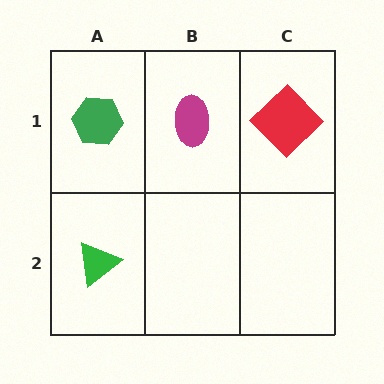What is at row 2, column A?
A green triangle.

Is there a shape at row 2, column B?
No, that cell is empty.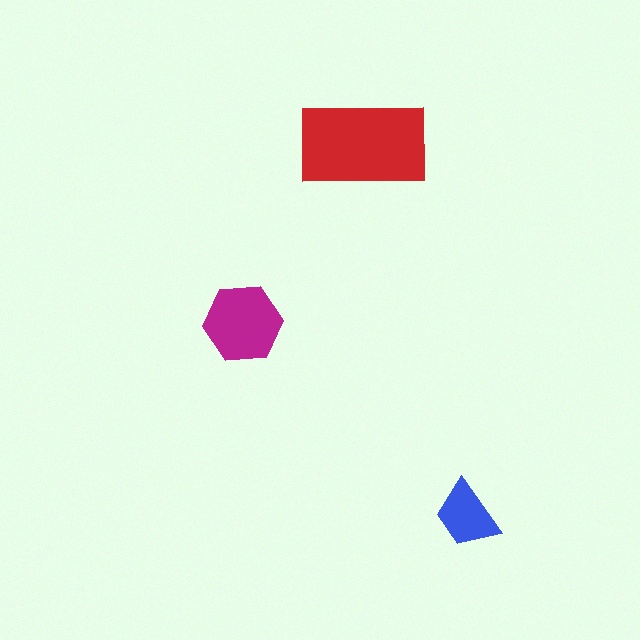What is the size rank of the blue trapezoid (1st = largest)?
3rd.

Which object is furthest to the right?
The blue trapezoid is rightmost.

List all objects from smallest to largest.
The blue trapezoid, the magenta hexagon, the red rectangle.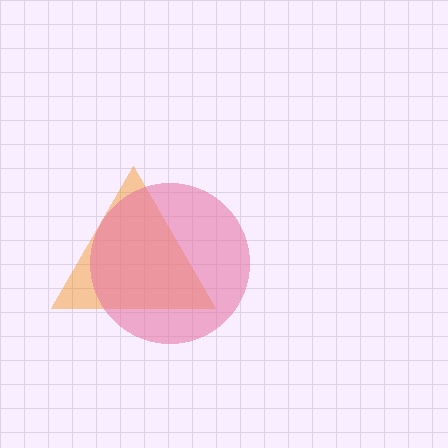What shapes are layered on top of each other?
The layered shapes are: an orange triangle, a pink circle.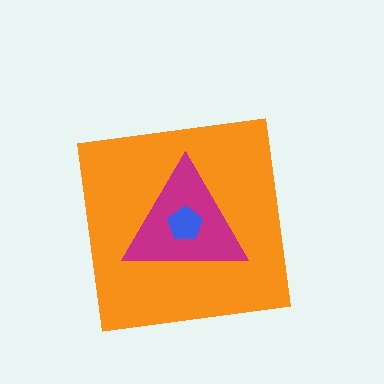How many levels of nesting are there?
3.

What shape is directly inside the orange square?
The magenta triangle.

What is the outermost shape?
The orange square.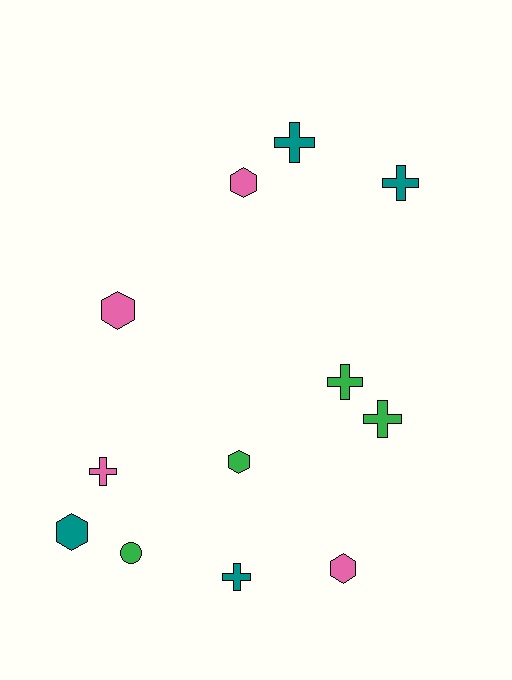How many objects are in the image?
There are 12 objects.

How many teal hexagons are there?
There is 1 teal hexagon.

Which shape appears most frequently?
Cross, with 6 objects.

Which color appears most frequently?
Pink, with 4 objects.